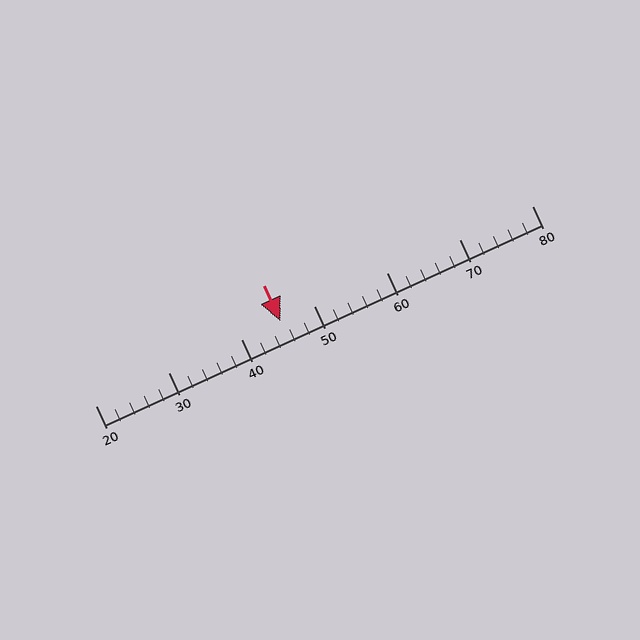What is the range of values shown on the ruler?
The ruler shows values from 20 to 80.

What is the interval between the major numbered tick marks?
The major tick marks are spaced 10 units apart.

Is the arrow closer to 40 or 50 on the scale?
The arrow is closer to 50.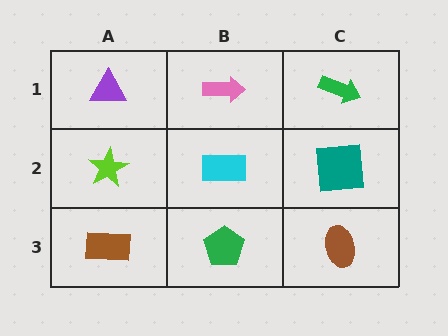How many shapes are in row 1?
3 shapes.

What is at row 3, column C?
A brown ellipse.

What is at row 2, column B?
A cyan rectangle.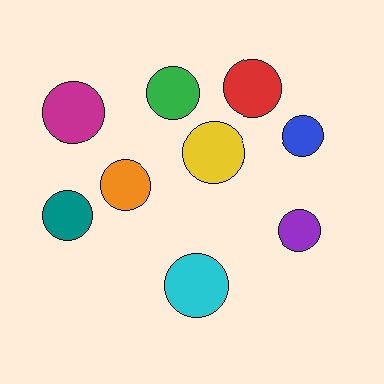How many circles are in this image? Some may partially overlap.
There are 9 circles.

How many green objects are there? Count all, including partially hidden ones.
There is 1 green object.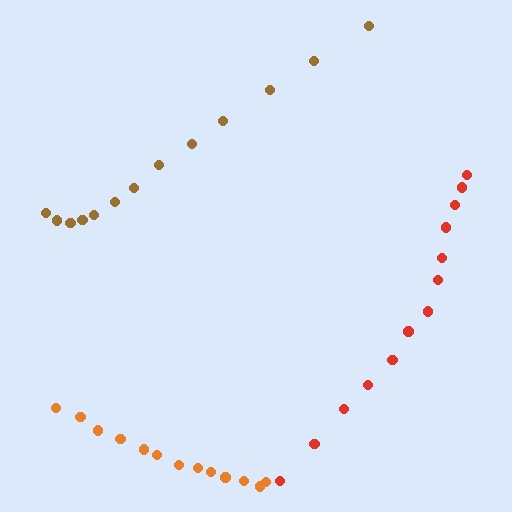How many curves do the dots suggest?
There are 3 distinct paths.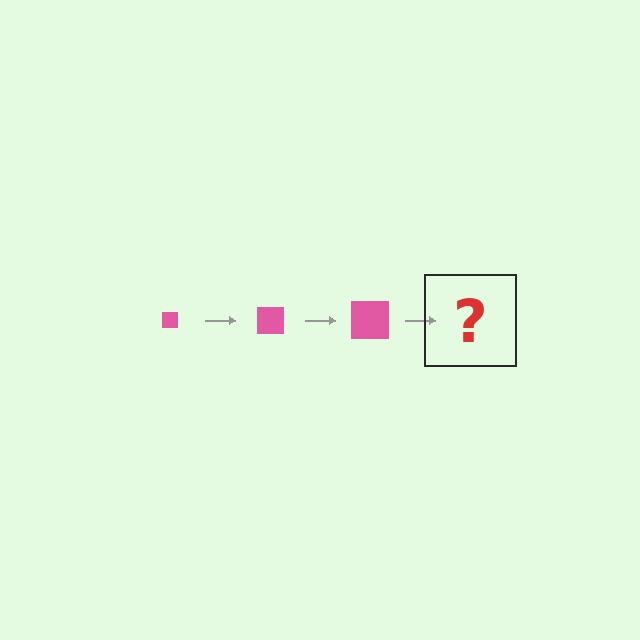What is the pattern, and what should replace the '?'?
The pattern is that the square gets progressively larger each step. The '?' should be a pink square, larger than the previous one.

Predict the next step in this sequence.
The next step is a pink square, larger than the previous one.